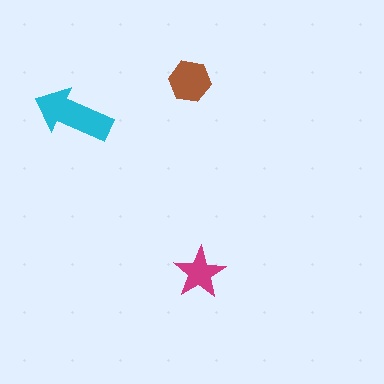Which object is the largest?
The cyan arrow.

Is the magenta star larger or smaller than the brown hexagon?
Smaller.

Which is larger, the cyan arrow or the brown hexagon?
The cyan arrow.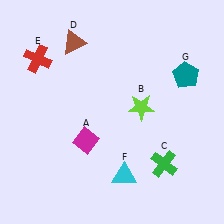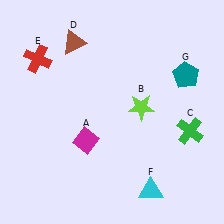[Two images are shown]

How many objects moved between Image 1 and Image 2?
2 objects moved between the two images.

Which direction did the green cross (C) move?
The green cross (C) moved up.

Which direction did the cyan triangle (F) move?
The cyan triangle (F) moved right.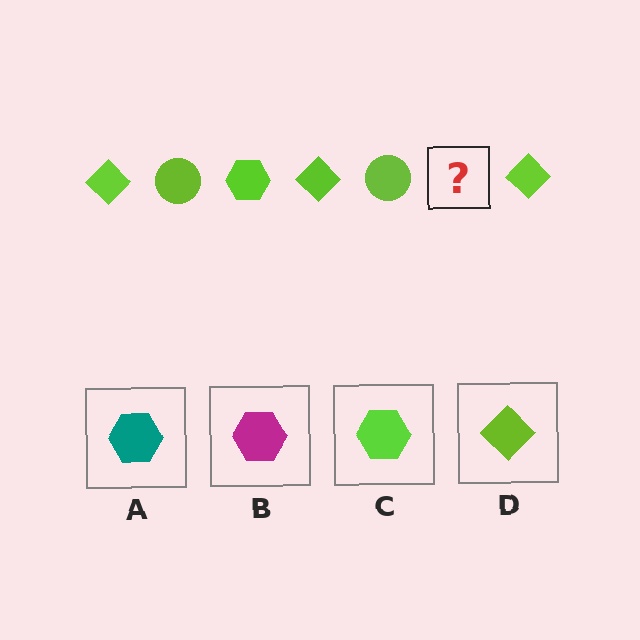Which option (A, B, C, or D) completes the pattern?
C.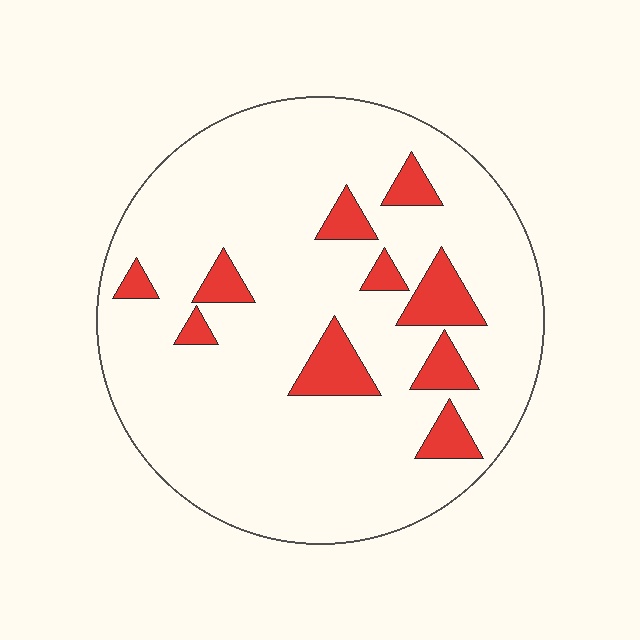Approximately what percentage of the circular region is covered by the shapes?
Approximately 15%.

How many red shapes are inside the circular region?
10.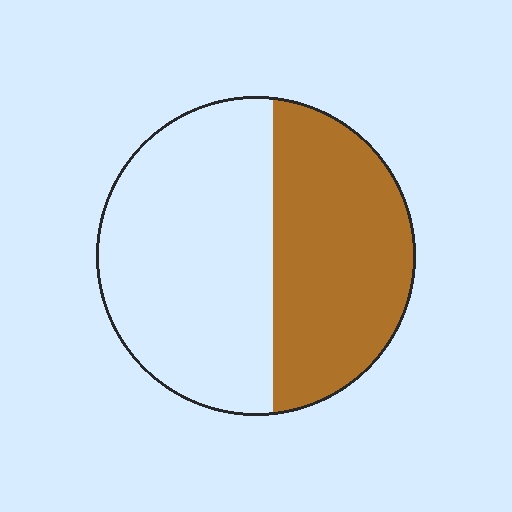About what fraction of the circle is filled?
About two fifths (2/5).